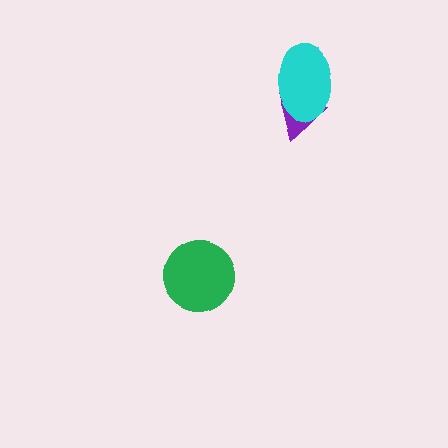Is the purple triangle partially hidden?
Yes, it is partially covered by another shape.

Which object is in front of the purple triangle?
The cyan ellipse is in front of the purple triangle.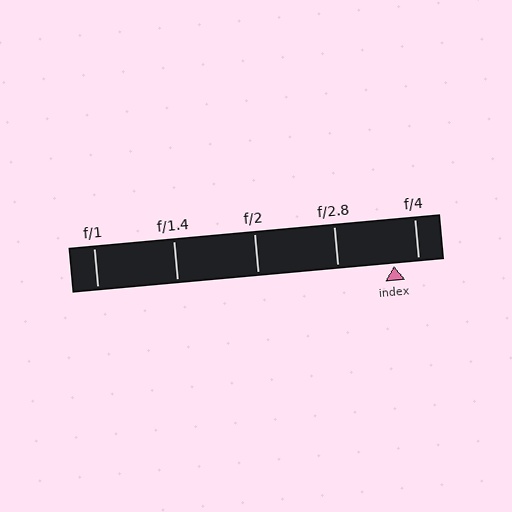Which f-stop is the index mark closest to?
The index mark is closest to f/4.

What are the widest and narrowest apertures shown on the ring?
The widest aperture shown is f/1 and the narrowest is f/4.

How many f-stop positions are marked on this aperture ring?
There are 5 f-stop positions marked.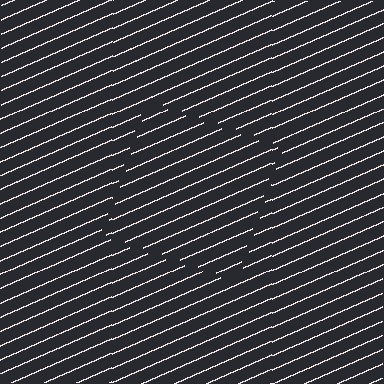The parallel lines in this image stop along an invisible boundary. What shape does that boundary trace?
An illusory square. The interior of the shape contains the same grating, shifted by half a period — the contour is defined by the phase discontinuity where line-ends from the inner and outer gratings abut.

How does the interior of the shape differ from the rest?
The interior of the shape contains the same grating, shifted by half a period — the contour is defined by the phase discontinuity where line-ends from the inner and outer gratings abut.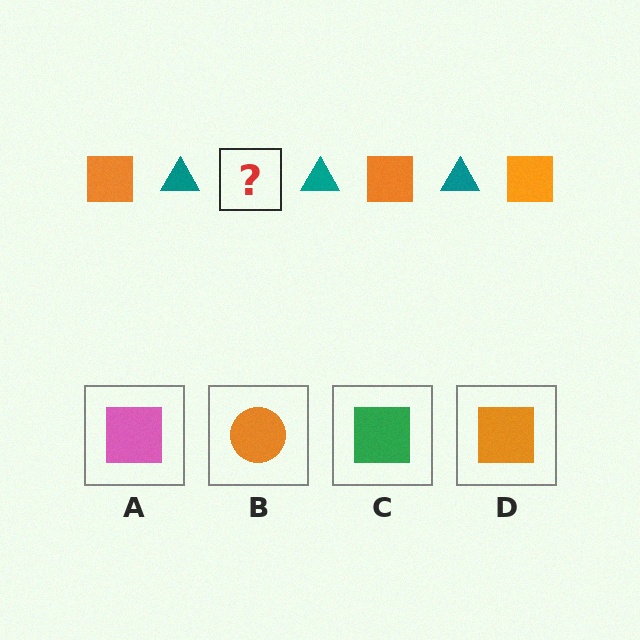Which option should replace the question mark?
Option D.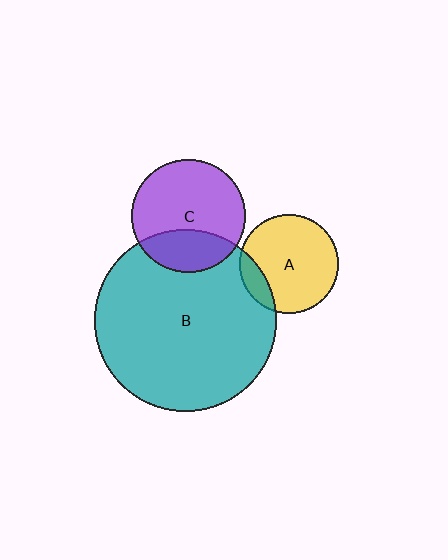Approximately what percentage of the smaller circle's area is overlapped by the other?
Approximately 30%.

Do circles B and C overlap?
Yes.